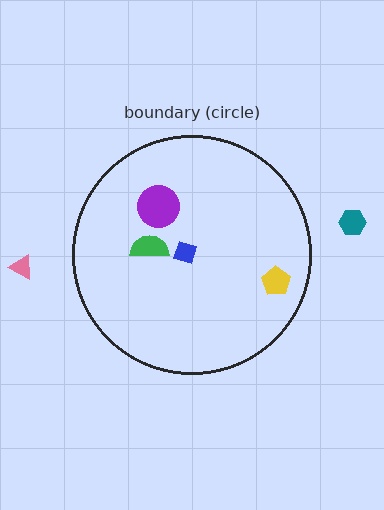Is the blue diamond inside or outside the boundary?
Inside.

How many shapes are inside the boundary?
4 inside, 2 outside.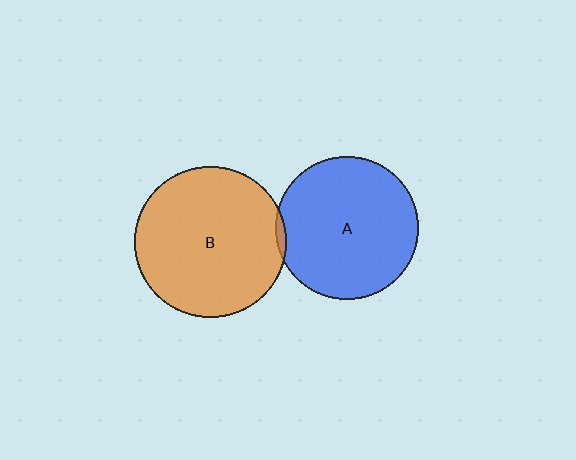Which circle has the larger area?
Circle B (orange).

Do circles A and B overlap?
Yes.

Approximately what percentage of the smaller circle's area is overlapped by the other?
Approximately 5%.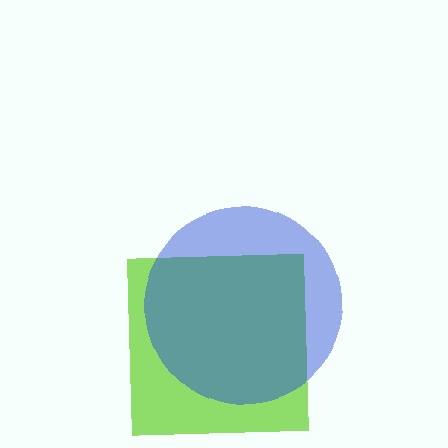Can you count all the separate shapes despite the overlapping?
Yes, there are 2 separate shapes.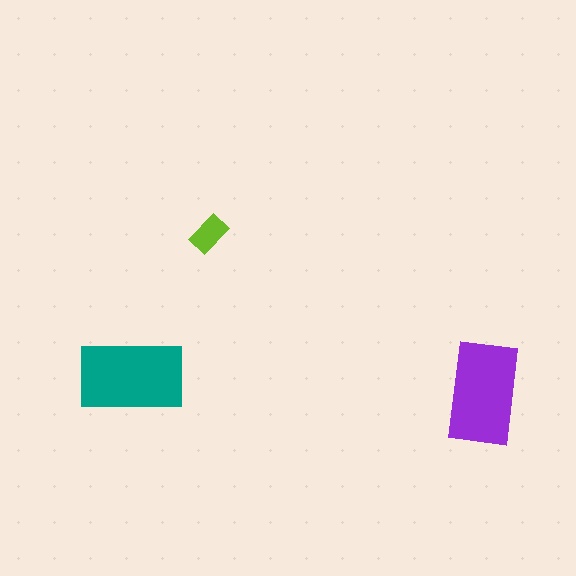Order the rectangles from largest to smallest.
the teal one, the purple one, the lime one.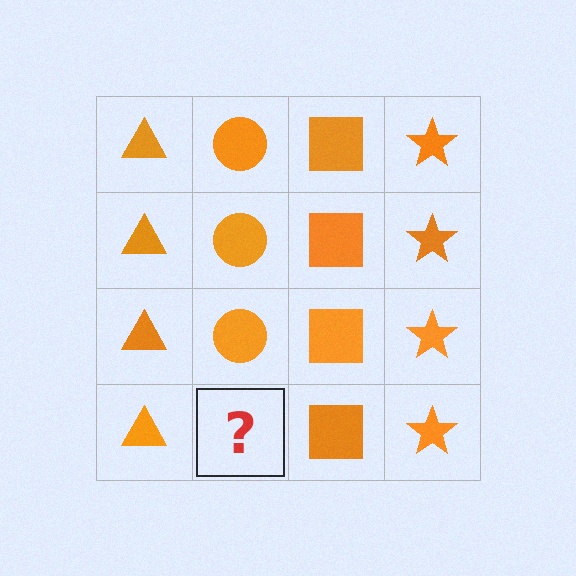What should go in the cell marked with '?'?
The missing cell should contain an orange circle.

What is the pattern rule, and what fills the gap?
The rule is that each column has a consistent shape. The gap should be filled with an orange circle.